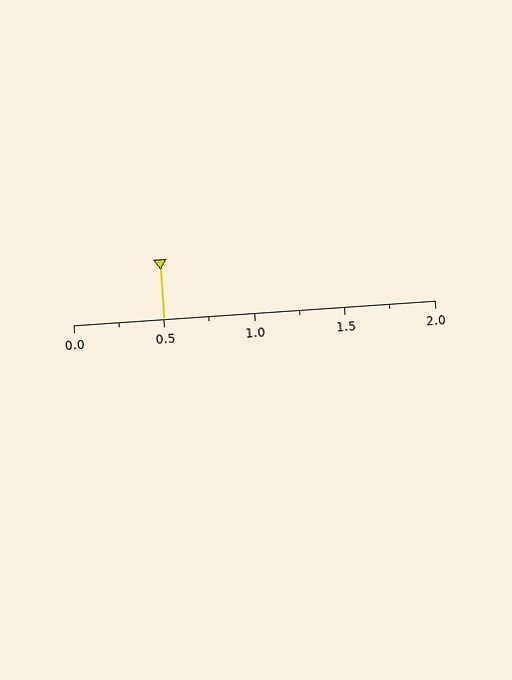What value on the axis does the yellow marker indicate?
The marker indicates approximately 0.5.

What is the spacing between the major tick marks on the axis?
The major ticks are spaced 0.5 apart.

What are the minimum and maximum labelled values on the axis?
The axis runs from 0.0 to 2.0.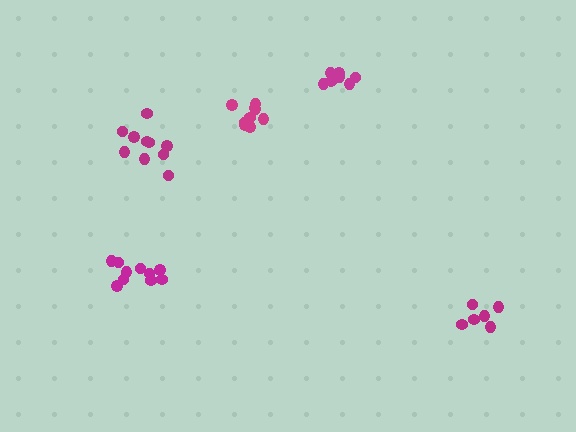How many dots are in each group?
Group 1: 10 dots, Group 2: 10 dots, Group 3: 8 dots, Group 4: 6 dots, Group 5: 9 dots (43 total).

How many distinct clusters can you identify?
There are 5 distinct clusters.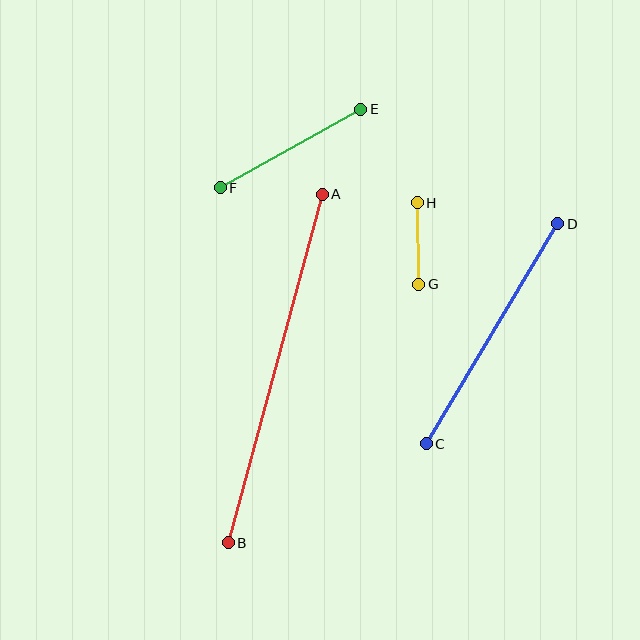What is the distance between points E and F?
The distance is approximately 161 pixels.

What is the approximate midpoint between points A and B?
The midpoint is at approximately (275, 368) pixels.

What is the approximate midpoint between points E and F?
The midpoint is at approximately (290, 149) pixels.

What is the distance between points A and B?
The distance is approximately 361 pixels.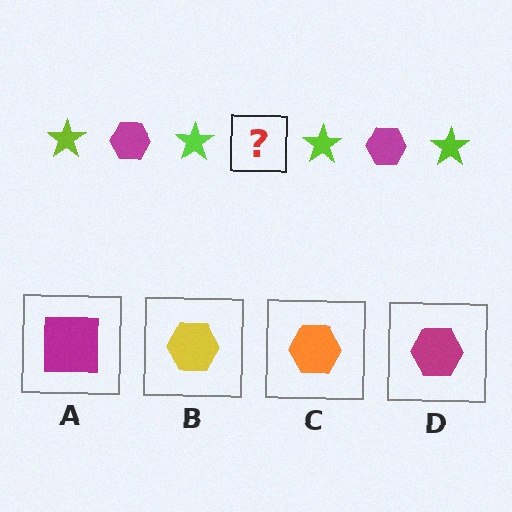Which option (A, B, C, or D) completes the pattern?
D.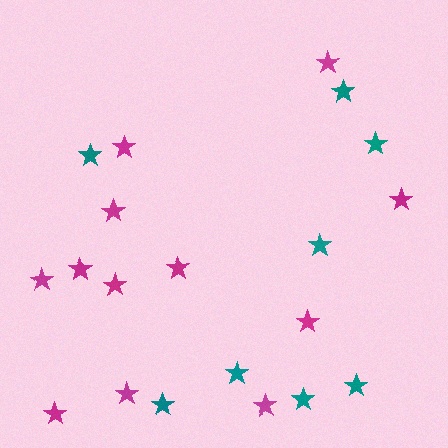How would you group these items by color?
There are 2 groups: one group of teal stars (8) and one group of magenta stars (12).